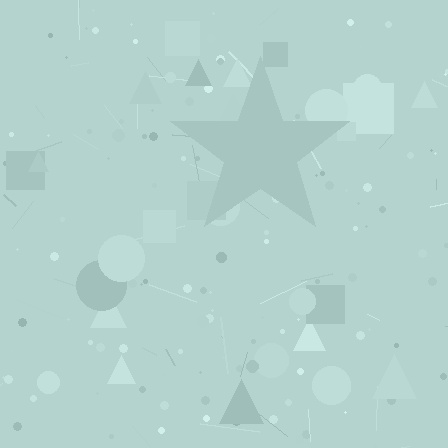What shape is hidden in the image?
A star is hidden in the image.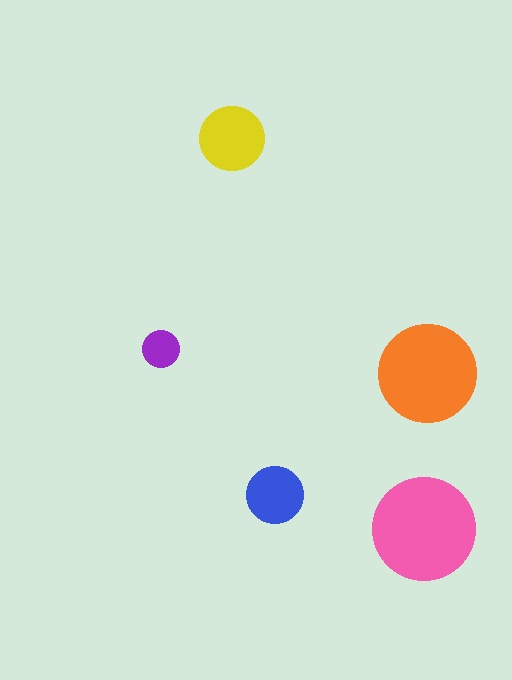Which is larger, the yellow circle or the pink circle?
The pink one.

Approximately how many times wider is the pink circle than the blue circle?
About 2 times wider.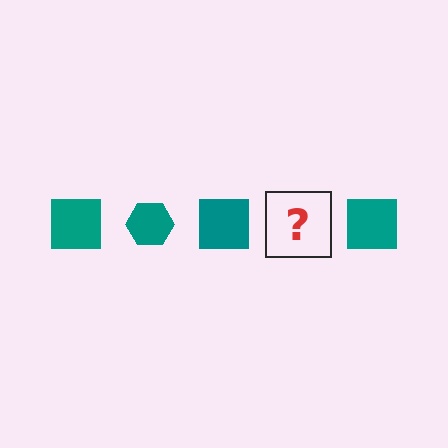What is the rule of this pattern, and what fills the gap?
The rule is that the pattern cycles through square, hexagon shapes in teal. The gap should be filled with a teal hexagon.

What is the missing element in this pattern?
The missing element is a teal hexagon.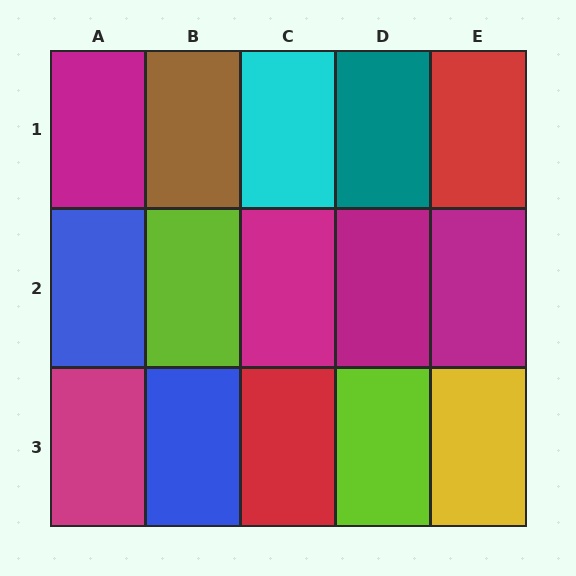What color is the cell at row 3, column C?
Red.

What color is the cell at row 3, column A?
Magenta.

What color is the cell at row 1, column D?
Teal.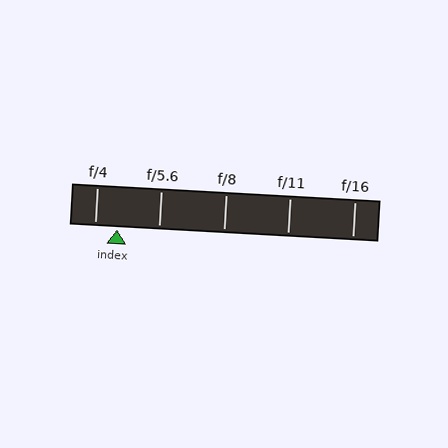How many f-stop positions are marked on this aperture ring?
There are 5 f-stop positions marked.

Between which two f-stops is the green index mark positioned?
The index mark is between f/4 and f/5.6.